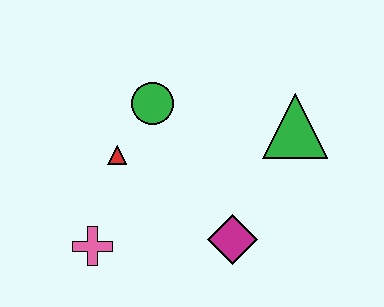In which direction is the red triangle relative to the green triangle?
The red triangle is to the left of the green triangle.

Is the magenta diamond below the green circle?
Yes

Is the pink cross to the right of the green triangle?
No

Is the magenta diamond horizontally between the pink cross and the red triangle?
No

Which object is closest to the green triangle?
The magenta diamond is closest to the green triangle.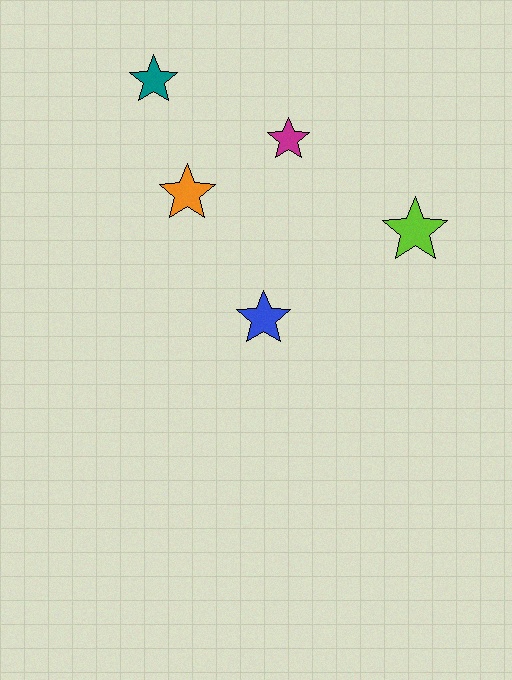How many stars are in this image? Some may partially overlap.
There are 5 stars.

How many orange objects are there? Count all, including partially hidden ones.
There is 1 orange object.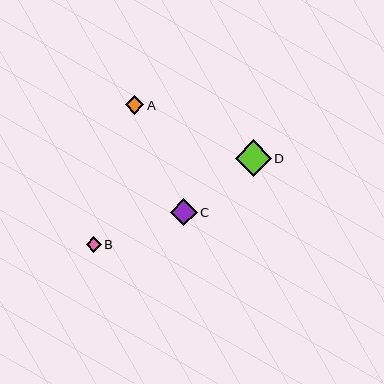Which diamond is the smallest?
Diamond B is the smallest with a size of approximately 15 pixels.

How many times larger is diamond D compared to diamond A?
Diamond D is approximately 1.9 times the size of diamond A.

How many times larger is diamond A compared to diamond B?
Diamond A is approximately 1.2 times the size of diamond B.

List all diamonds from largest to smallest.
From largest to smallest: D, C, A, B.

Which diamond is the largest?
Diamond D is the largest with a size of approximately 36 pixels.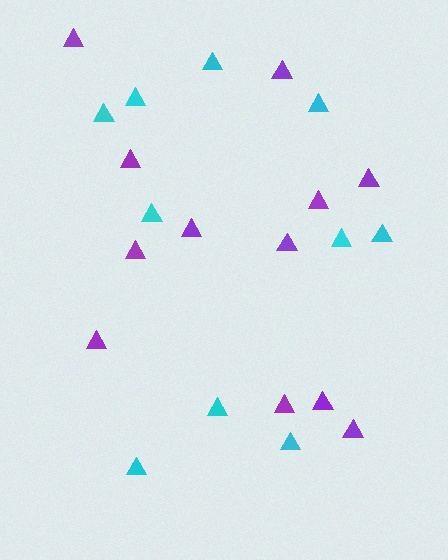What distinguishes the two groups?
There are 2 groups: one group of purple triangles (12) and one group of cyan triangles (10).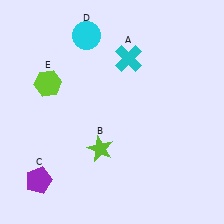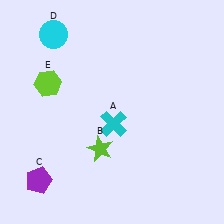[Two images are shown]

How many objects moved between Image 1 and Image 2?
2 objects moved between the two images.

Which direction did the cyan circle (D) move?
The cyan circle (D) moved left.